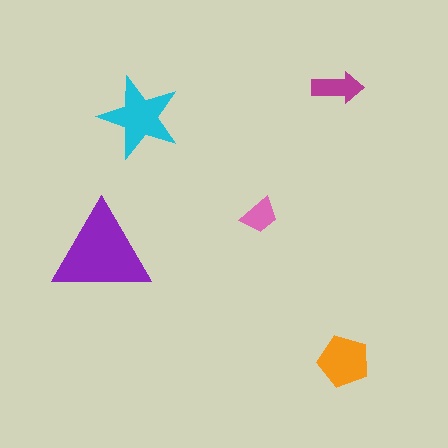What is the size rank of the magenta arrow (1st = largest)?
4th.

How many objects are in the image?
There are 5 objects in the image.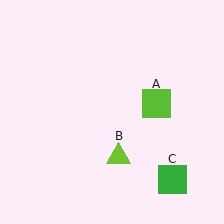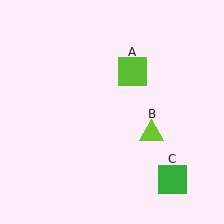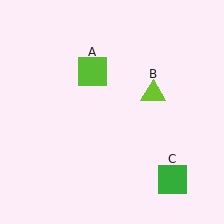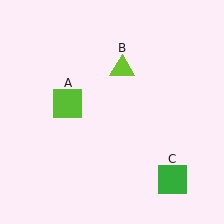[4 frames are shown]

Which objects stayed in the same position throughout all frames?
Green square (object C) remained stationary.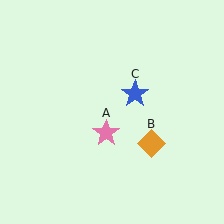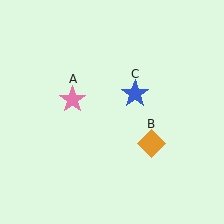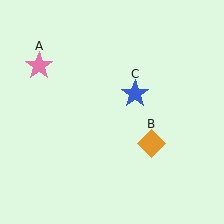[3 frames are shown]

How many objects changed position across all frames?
1 object changed position: pink star (object A).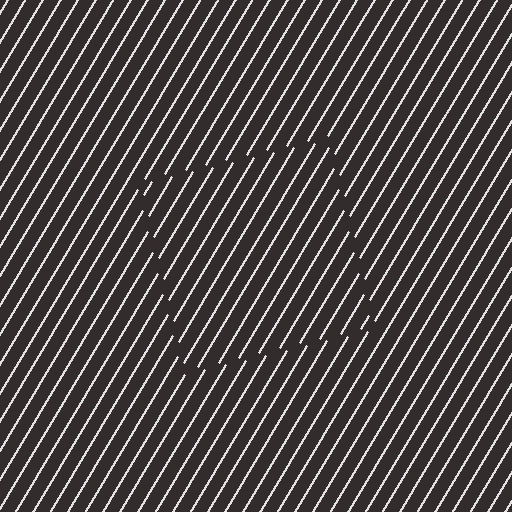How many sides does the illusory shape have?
4 sides — the line-ends trace a square.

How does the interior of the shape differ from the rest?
The interior of the shape contains the same grating, shifted by half a period — the contour is defined by the phase discontinuity where line-ends from the inner and outer gratings abut.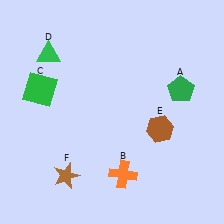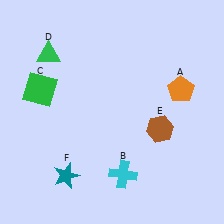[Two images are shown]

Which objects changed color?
A changed from green to orange. B changed from orange to cyan. F changed from brown to teal.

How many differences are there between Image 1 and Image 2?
There are 3 differences between the two images.